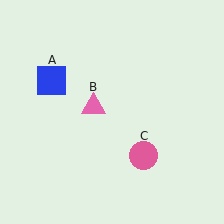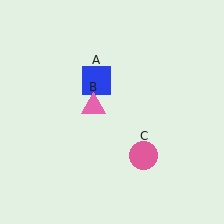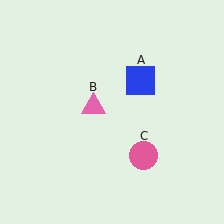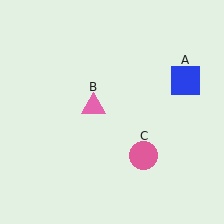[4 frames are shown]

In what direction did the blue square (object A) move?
The blue square (object A) moved right.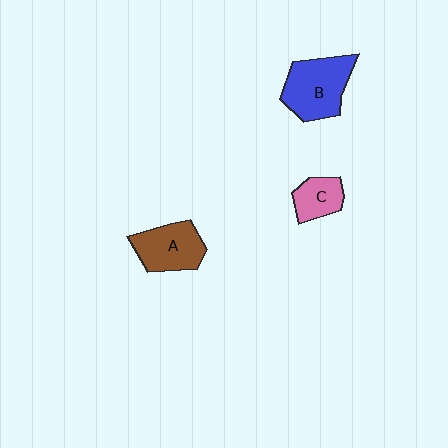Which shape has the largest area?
Shape B (blue).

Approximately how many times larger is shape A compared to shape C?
Approximately 1.6 times.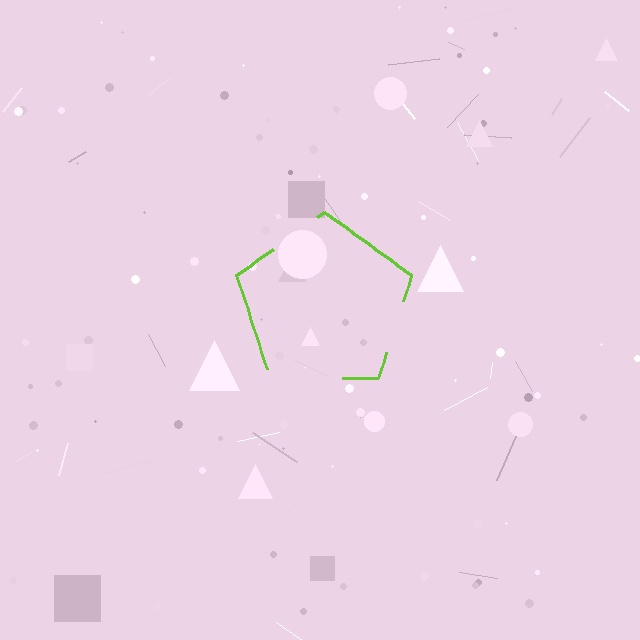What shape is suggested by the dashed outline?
The dashed outline suggests a pentagon.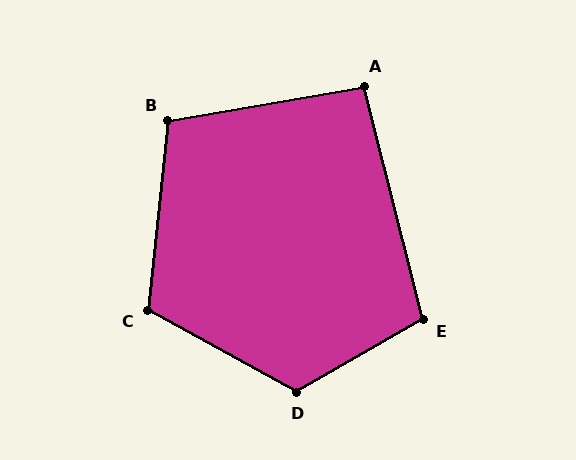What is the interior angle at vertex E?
Approximately 106 degrees (obtuse).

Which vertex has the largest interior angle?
D, at approximately 122 degrees.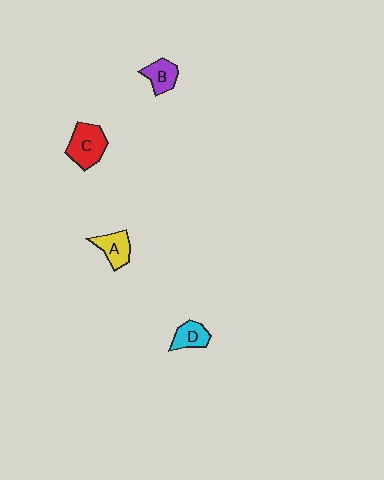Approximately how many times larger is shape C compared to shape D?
Approximately 1.6 times.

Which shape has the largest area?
Shape C (red).